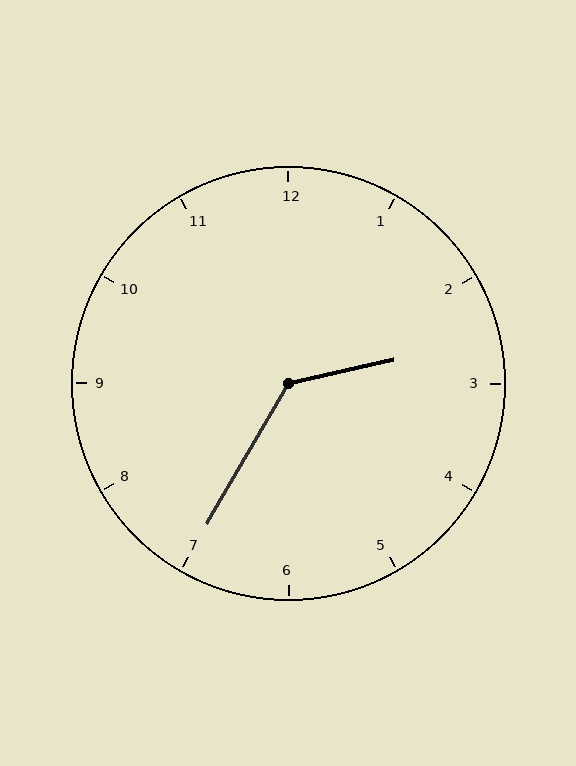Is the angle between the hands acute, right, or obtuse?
It is obtuse.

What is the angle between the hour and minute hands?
Approximately 132 degrees.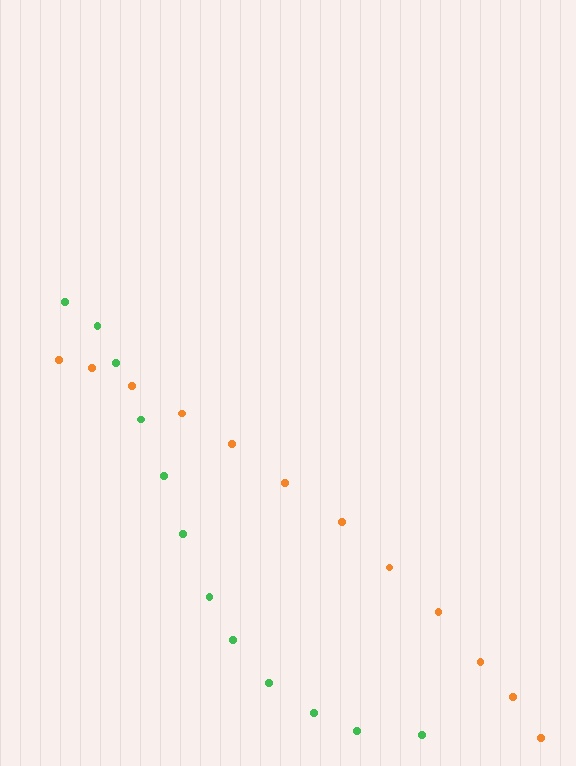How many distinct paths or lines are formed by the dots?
There are 2 distinct paths.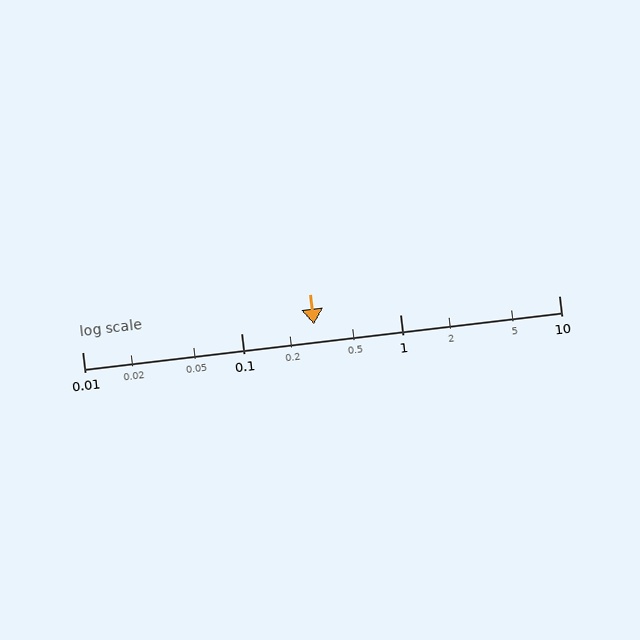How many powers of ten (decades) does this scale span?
The scale spans 3 decades, from 0.01 to 10.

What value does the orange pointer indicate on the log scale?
The pointer indicates approximately 0.29.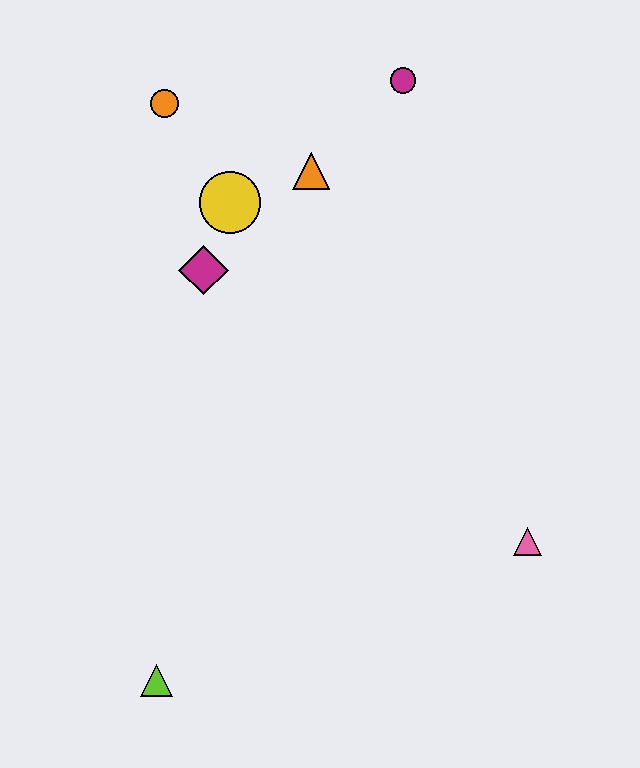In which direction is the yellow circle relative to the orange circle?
The yellow circle is below the orange circle.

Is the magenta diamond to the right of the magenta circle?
No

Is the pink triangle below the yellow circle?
Yes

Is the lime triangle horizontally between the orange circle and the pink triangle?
No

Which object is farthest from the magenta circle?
The lime triangle is farthest from the magenta circle.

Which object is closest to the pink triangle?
The lime triangle is closest to the pink triangle.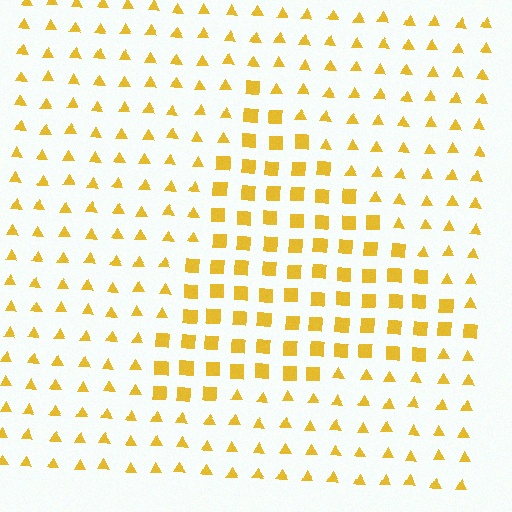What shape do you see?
I see a triangle.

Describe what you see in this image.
The image is filled with small yellow elements arranged in a uniform grid. A triangle-shaped region contains squares, while the surrounding area contains triangles. The boundary is defined purely by the change in element shape.